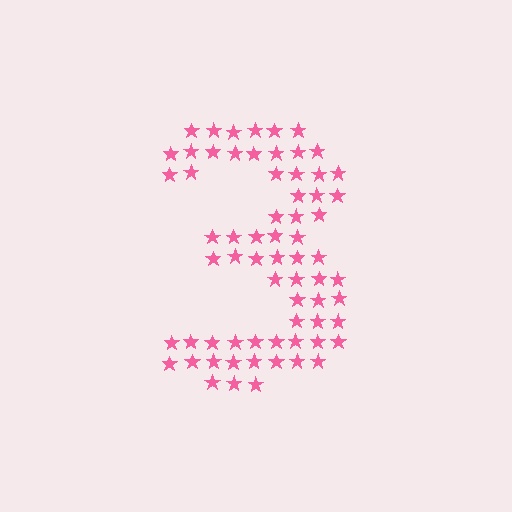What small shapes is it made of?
It is made of small stars.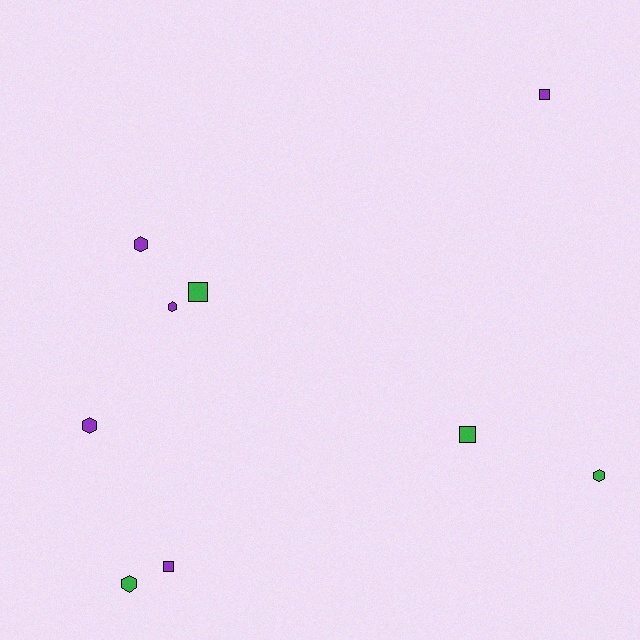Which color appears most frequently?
Purple, with 5 objects.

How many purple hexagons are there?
There are 3 purple hexagons.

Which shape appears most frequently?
Hexagon, with 5 objects.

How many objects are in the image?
There are 9 objects.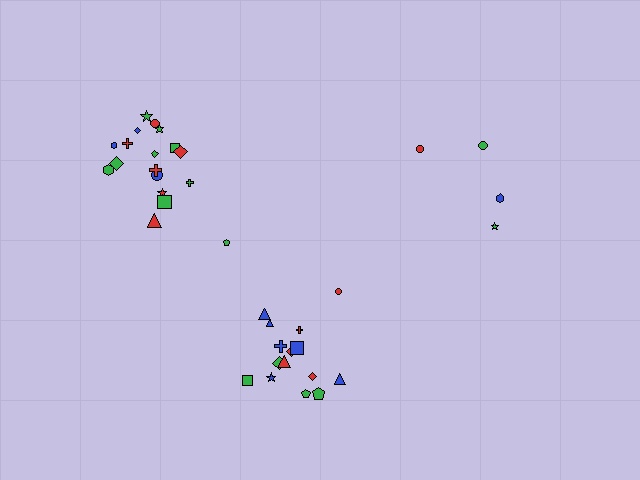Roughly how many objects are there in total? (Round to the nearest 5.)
Roughly 35 objects in total.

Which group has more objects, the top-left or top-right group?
The top-left group.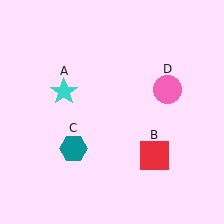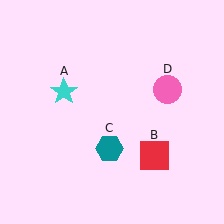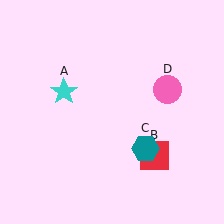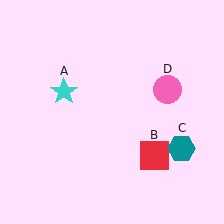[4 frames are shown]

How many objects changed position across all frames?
1 object changed position: teal hexagon (object C).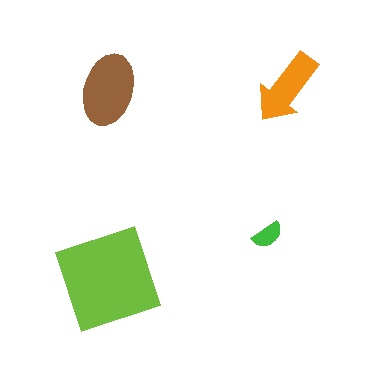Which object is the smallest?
The green semicircle.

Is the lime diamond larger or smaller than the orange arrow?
Larger.